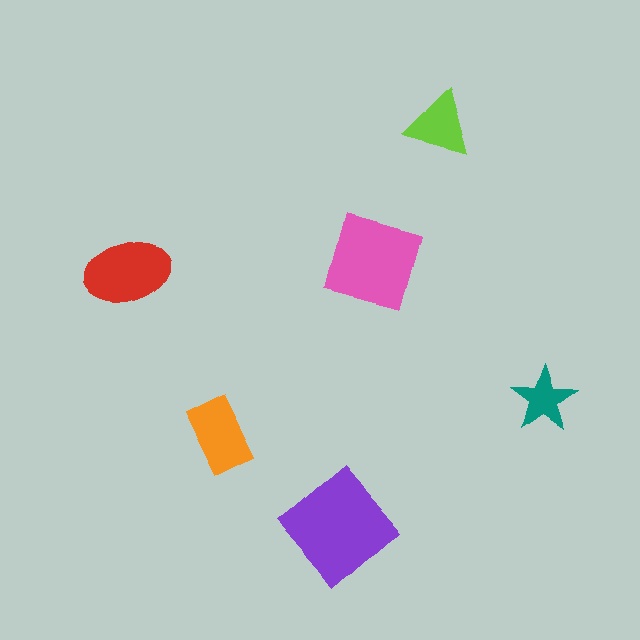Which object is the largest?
The purple diamond.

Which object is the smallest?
The teal star.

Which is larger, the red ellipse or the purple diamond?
The purple diamond.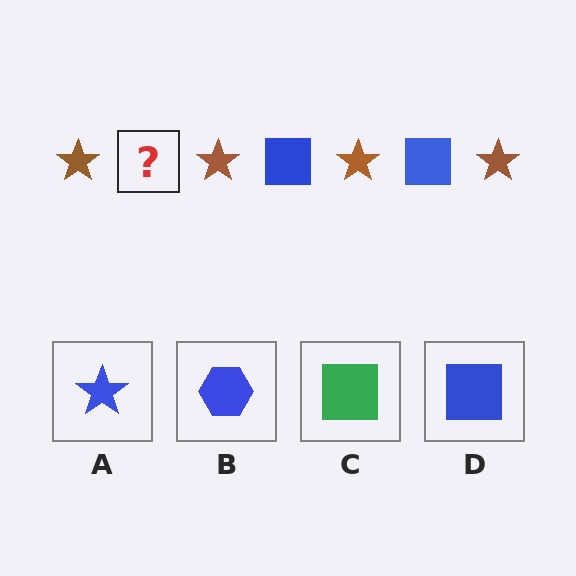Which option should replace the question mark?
Option D.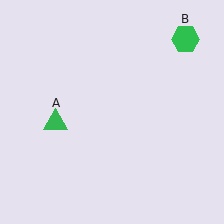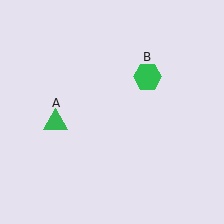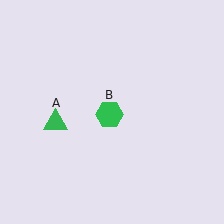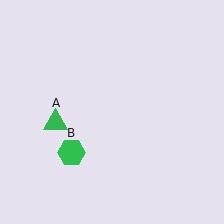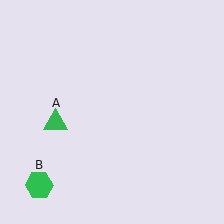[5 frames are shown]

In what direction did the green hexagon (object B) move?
The green hexagon (object B) moved down and to the left.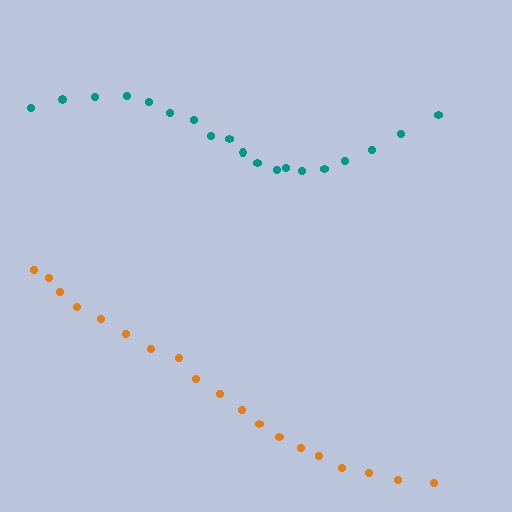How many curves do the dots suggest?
There are 2 distinct paths.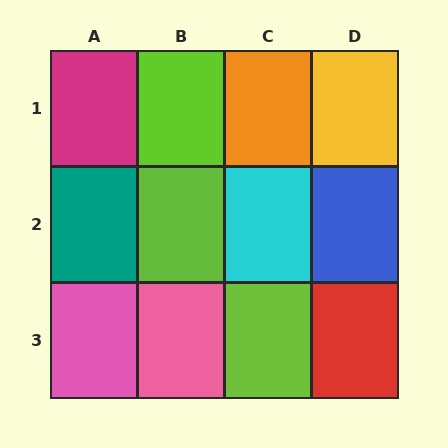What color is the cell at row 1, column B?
Lime.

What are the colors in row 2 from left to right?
Teal, lime, cyan, blue.